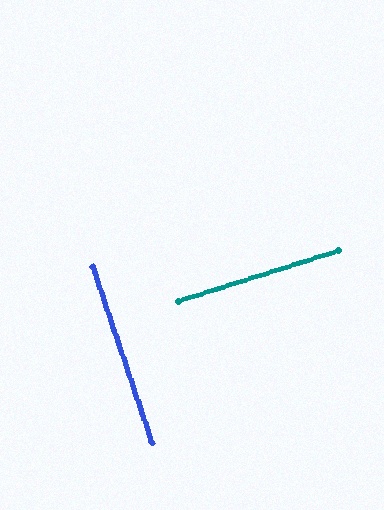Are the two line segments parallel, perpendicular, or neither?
Perpendicular — they meet at approximately 89°.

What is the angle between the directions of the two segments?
Approximately 89 degrees.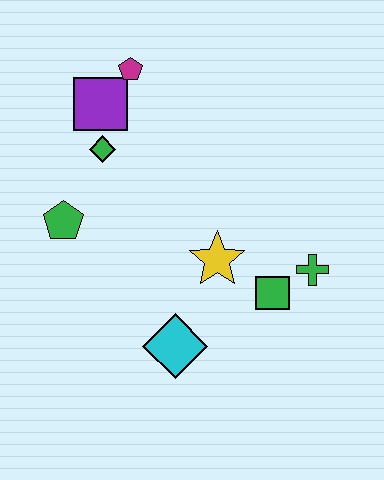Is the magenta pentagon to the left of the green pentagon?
No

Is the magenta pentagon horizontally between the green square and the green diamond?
Yes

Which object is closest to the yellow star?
The green square is closest to the yellow star.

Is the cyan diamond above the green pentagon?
No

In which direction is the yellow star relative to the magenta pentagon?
The yellow star is below the magenta pentagon.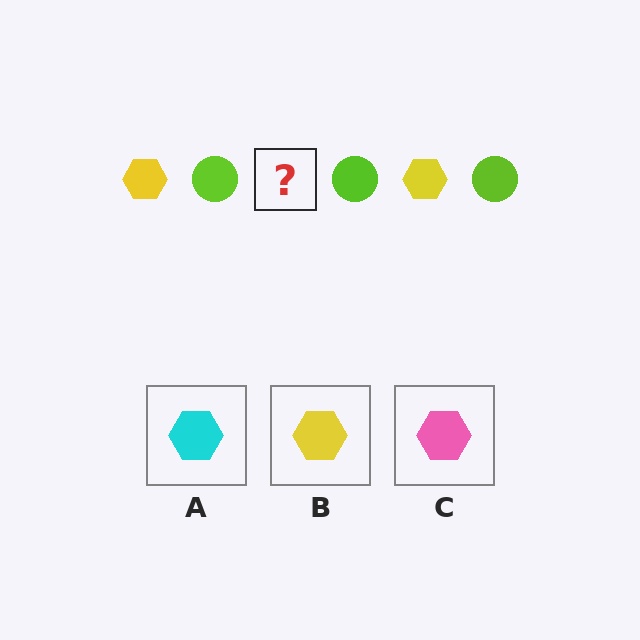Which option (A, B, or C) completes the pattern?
B.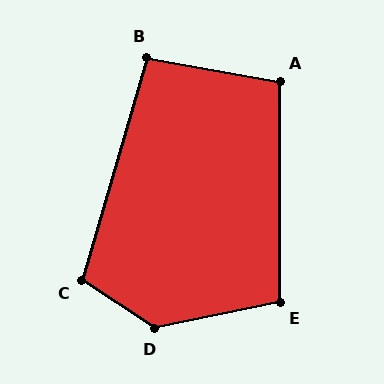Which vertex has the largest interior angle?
D, at approximately 135 degrees.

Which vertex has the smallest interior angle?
B, at approximately 96 degrees.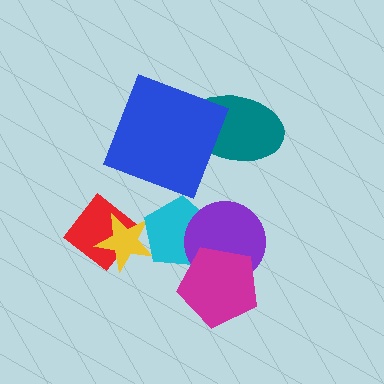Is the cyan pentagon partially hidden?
Yes, it is partially covered by another shape.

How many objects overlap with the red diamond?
1 object overlaps with the red diamond.